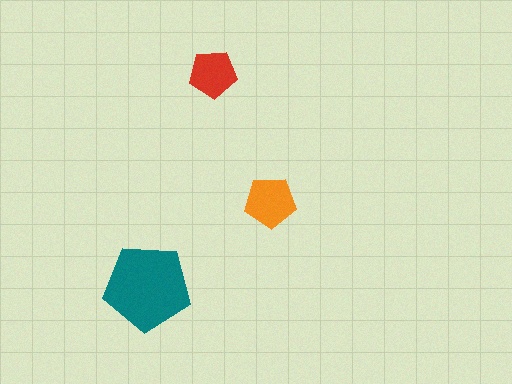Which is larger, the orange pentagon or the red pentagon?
The orange one.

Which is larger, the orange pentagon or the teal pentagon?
The teal one.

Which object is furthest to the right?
The orange pentagon is rightmost.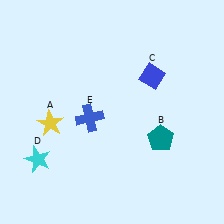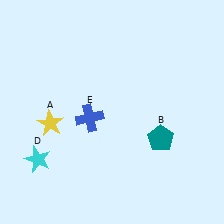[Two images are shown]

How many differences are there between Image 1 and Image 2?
There is 1 difference between the two images.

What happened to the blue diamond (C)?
The blue diamond (C) was removed in Image 2. It was in the top-right area of Image 1.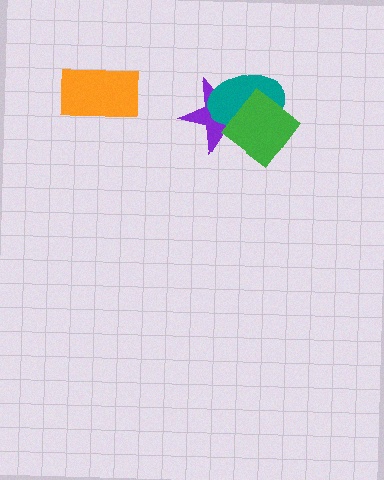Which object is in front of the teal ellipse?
The green diamond is in front of the teal ellipse.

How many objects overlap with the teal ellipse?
2 objects overlap with the teal ellipse.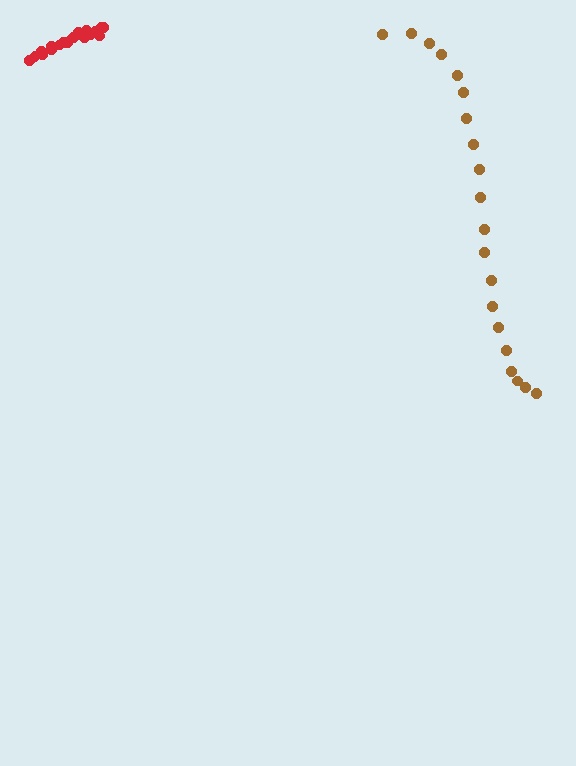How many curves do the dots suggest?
There are 2 distinct paths.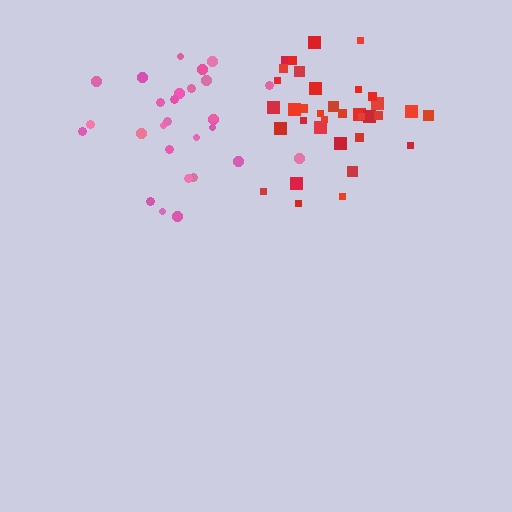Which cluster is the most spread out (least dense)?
Pink.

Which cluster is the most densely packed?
Red.